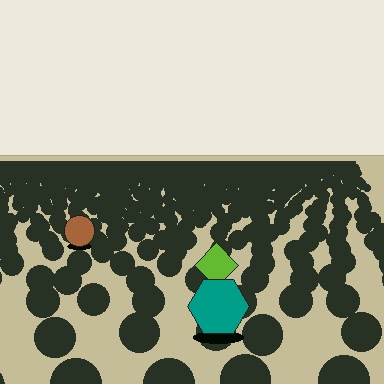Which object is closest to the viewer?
The teal hexagon is closest. The texture marks near it are larger and more spread out.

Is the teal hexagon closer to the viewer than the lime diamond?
Yes. The teal hexagon is closer — you can tell from the texture gradient: the ground texture is coarser near it.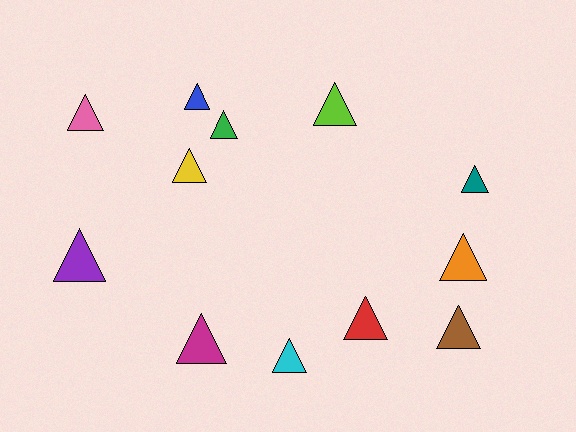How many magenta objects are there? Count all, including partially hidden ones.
There is 1 magenta object.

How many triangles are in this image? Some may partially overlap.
There are 12 triangles.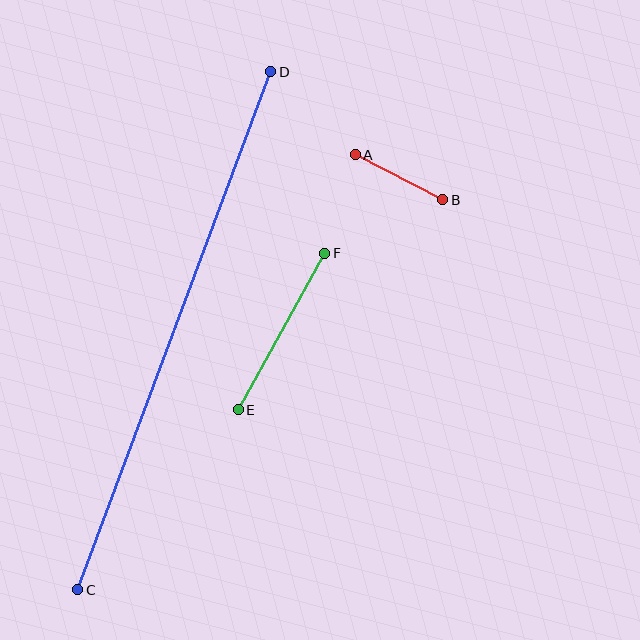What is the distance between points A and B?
The distance is approximately 98 pixels.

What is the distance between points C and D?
The distance is approximately 553 pixels.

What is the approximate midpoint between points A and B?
The midpoint is at approximately (399, 177) pixels.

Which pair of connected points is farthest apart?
Points C and D are farthest apart.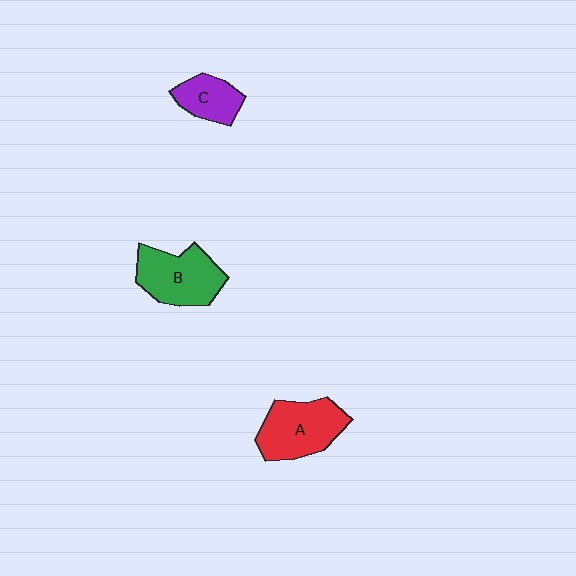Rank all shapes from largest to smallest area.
From largest to smallest: A (red), B (green), C (purple).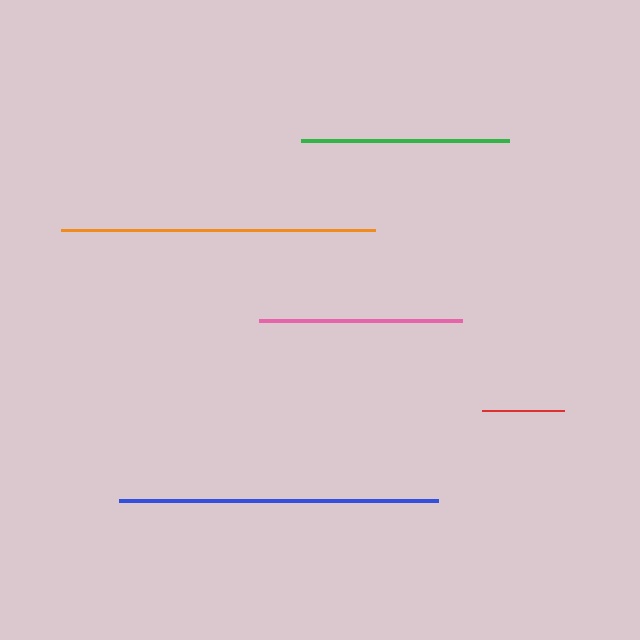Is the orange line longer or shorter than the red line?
The orange line is longer than the red line.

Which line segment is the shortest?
The red line is the shortest at approximately 82 pixels.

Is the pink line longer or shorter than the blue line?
The blue line is longer than the pink line.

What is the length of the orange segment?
The orange segment is approximately 315 pixels long.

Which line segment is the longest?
The blue line is the longest at approximately 320 pixels.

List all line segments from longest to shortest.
From longest to shortest: blue, orange, green, pink, red.